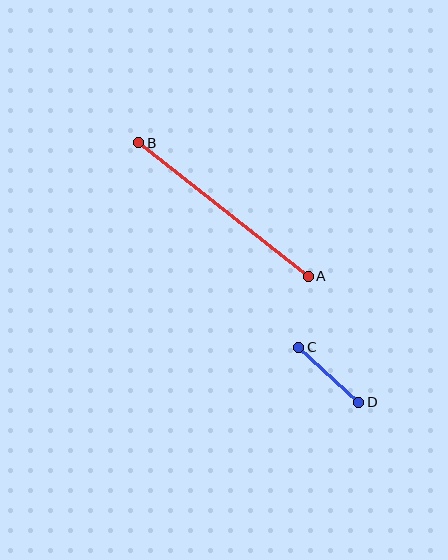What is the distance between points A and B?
The distance is approximately 216 pixels.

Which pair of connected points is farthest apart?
Points A and B are farthest apart.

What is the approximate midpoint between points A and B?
The midpoint is at approximately (223, 209) pixels.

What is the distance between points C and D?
The distance is approximately 81 pixels.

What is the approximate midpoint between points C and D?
The midpoint is at approximately (329, 375) pixels.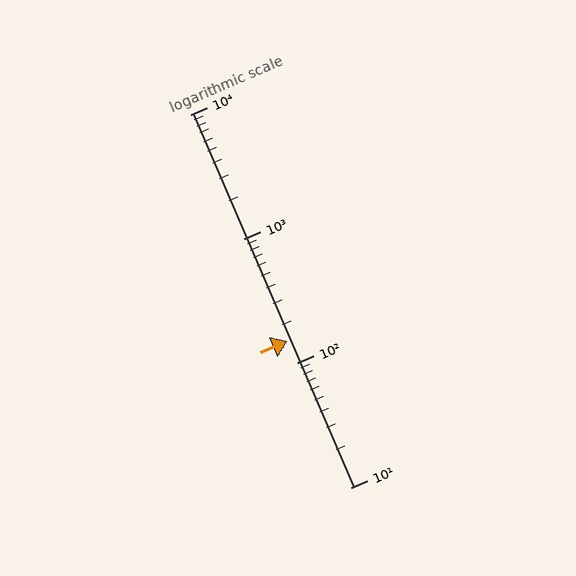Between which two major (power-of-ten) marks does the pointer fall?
The pointer is between 100 and 1000.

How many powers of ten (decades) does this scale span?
The scale spans 3 decades, from 10 to 10000.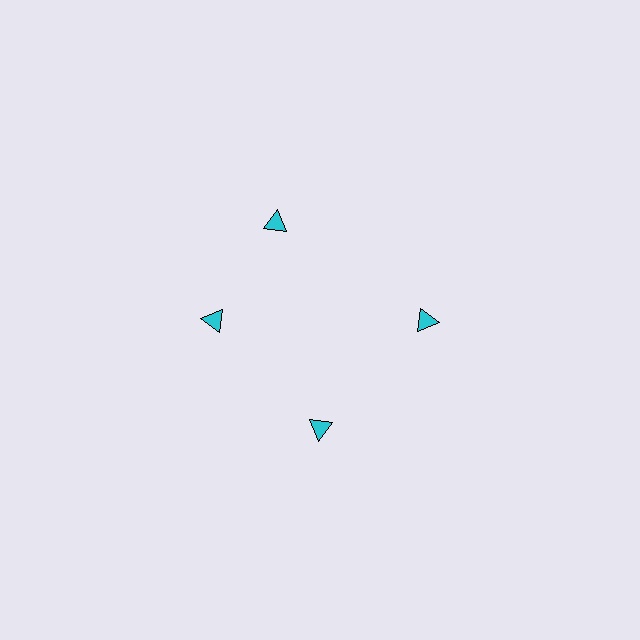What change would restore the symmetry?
The symmetry would be restored by rotating it back into even spacing with its neighbors so that all 4 triangles sit at equal angles and equal distance from the center.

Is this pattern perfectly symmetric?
No. The 4 cyan triangles are arranged in a ring, but one element near the 12 o'clock position is rotated out of alignment along the ring, breaking the 4-fold rotational symmetry.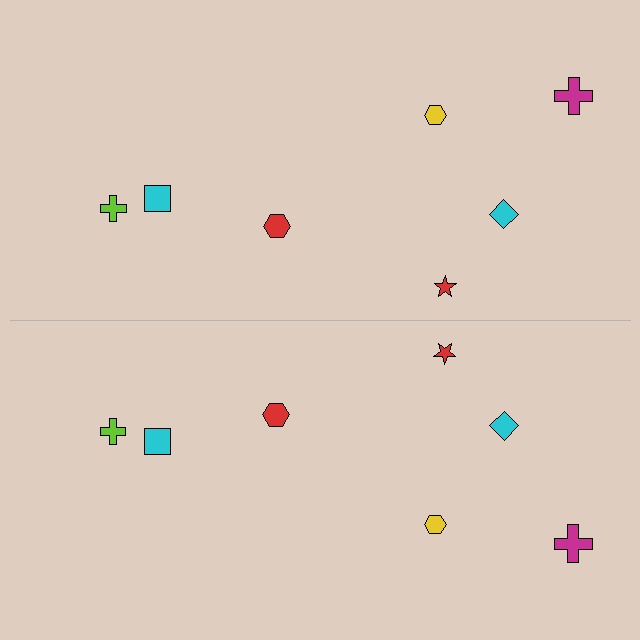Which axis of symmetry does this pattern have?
The pattern has a horizontal axis of symmetry running through the center of the image.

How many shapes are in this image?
There are 14 shapes in this image.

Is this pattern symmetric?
Yes, this pattern has bilateral (reflection) symmetry.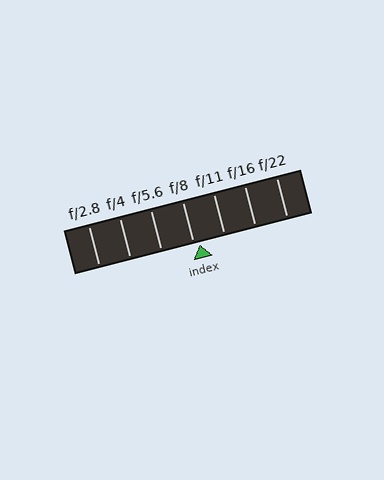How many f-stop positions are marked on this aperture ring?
There are 7 f-stop positions marked.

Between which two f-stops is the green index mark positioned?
The index mark is between f/8 and f/11.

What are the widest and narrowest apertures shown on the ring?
The widest aperture shown is f/2.8 and the narrowest is f/22.